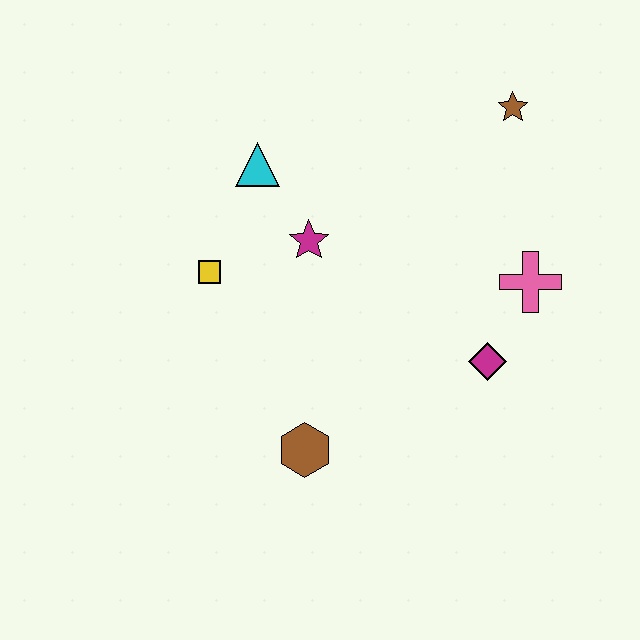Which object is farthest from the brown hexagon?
The brown star is farthest from the brown hexagon.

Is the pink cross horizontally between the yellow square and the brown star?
No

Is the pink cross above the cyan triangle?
No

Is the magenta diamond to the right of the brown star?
No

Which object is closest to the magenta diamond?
The pink cross is closest to the magenta diamond.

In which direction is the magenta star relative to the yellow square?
The magenta star is to the right of the yellow square.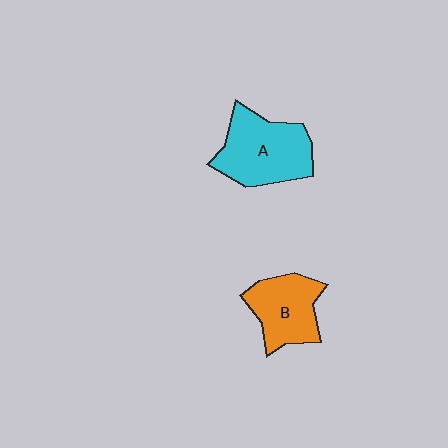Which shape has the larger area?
Shape A (cyan).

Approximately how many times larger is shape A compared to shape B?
Approximately 1.3 times.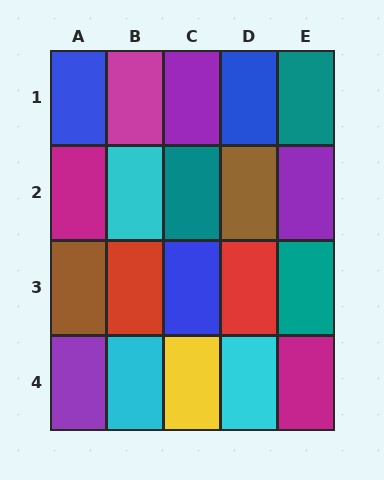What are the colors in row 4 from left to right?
Purple, cyan, yellow, cyan, magenta.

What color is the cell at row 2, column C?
Teal.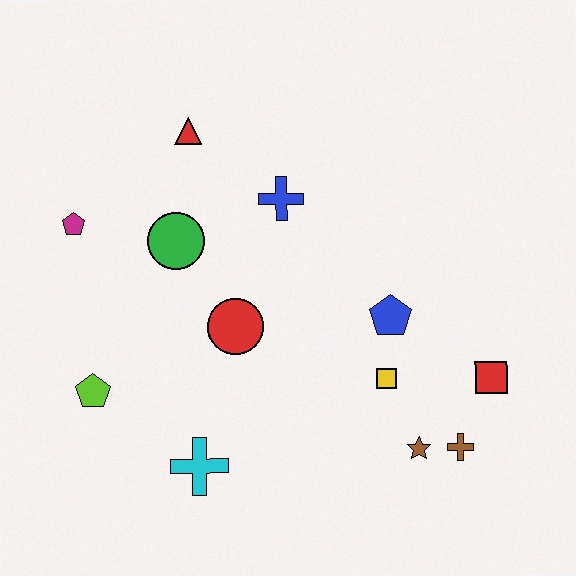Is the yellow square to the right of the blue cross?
Yes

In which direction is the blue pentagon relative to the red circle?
The blue pentagon is to the right of the red circle.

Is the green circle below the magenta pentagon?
Yes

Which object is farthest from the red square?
The magenta pentagon is farthest from the red square.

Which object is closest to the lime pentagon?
The cyan cross is closest to the lime pentagon.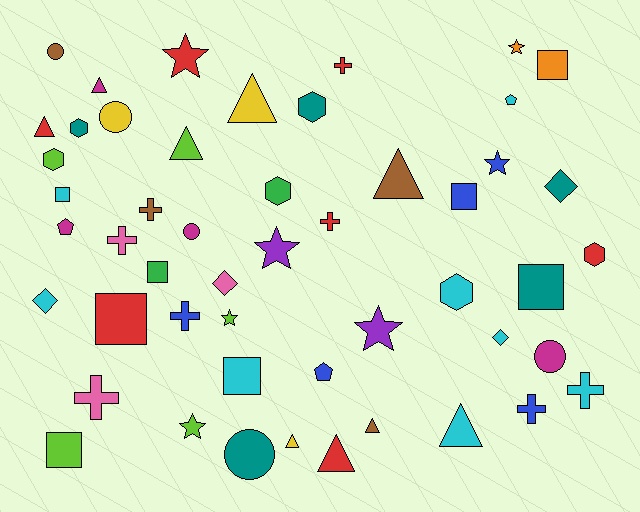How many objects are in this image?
There are 50 objects.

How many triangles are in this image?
There are 9 triangles.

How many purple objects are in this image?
There are 2 purple objects.